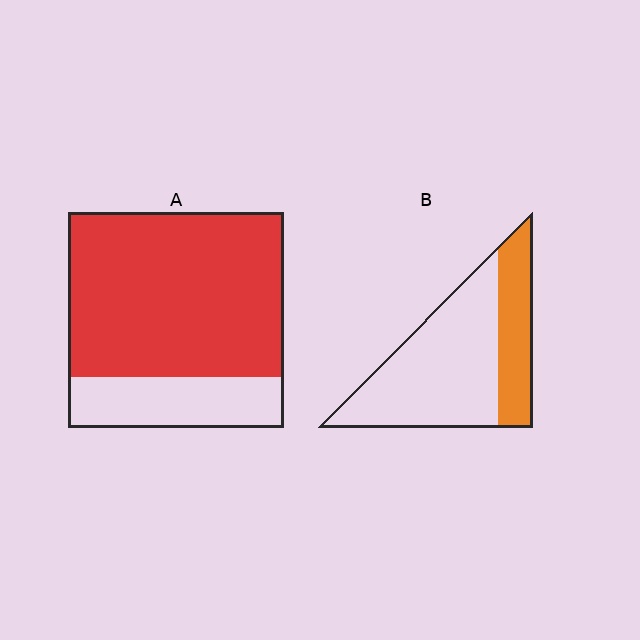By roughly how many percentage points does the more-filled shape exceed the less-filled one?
By roughly 45 percentage points (A over B).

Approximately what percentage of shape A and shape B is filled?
A is approximately 75% and B is approximately 30%.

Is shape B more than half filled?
No.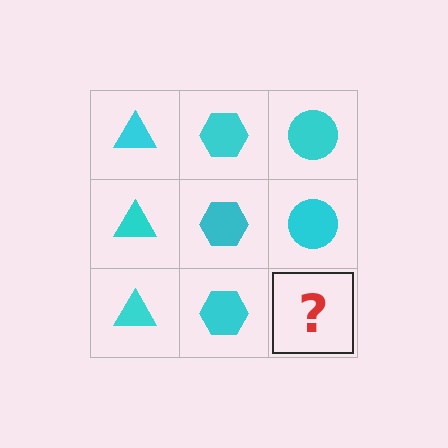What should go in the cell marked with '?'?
The missing cell should contain a cyan circle.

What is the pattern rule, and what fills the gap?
The rule is that each column has a consistent shape. The gap should be filled with a cyan circle.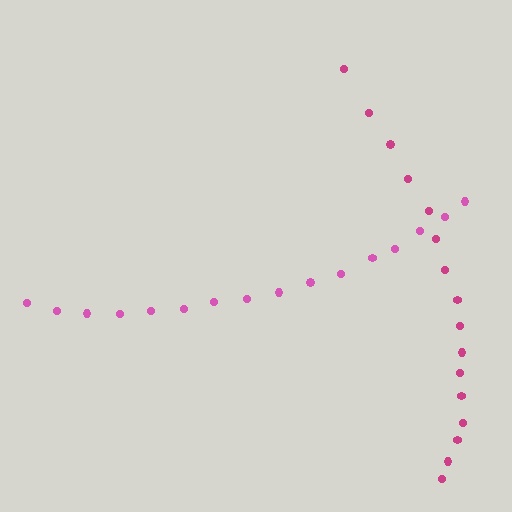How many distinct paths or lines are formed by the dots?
There are 2 distinct paths.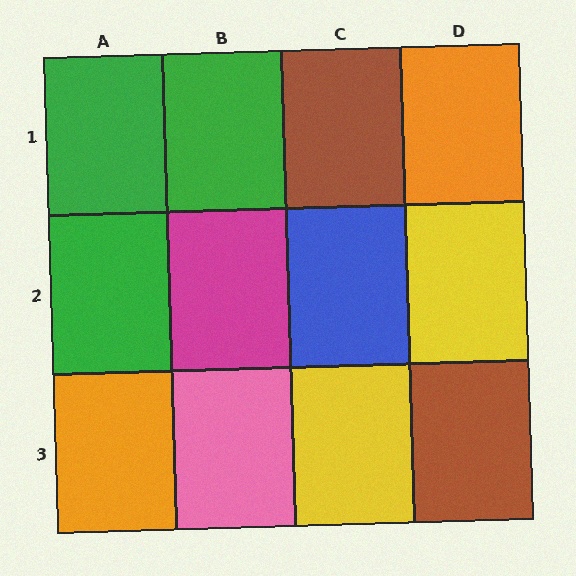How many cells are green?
3 cells are green.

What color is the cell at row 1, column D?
Orange.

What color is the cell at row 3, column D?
Brown.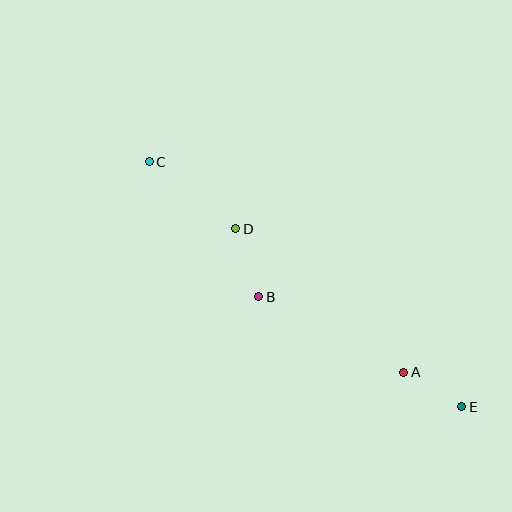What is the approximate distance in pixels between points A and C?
The distance between A and C is approximately 330 pixels.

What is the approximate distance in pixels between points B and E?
The distance between B and E is approximately 231 pixels.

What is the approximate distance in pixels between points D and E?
The distance between D and E is approximately 288 pixels.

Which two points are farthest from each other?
Points C and E are farthest from each other.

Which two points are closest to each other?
Points A and E are closest to each other.